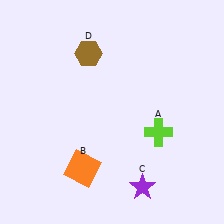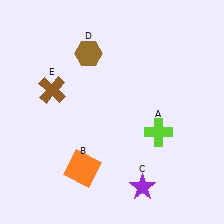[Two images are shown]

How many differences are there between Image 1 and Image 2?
There is 1 difference between the two images.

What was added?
A brown cross (E) was added in Image 2.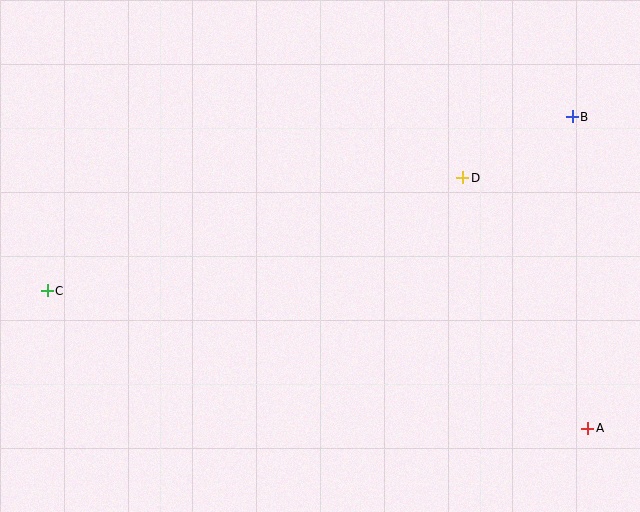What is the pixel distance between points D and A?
The distance between D and A is 280 pixels.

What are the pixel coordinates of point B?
Point B is at (572, 117).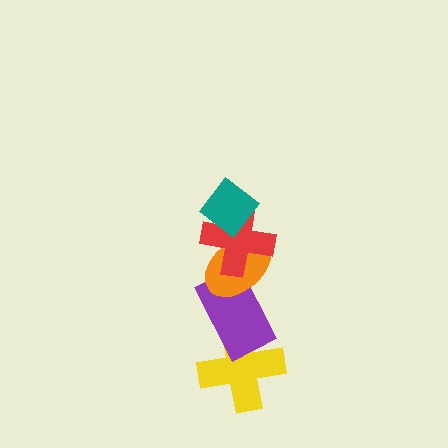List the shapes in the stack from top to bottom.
From top to bottom: the teal diamond, the red cross, the orange ellipse, the purple rectangle, the yellow cross.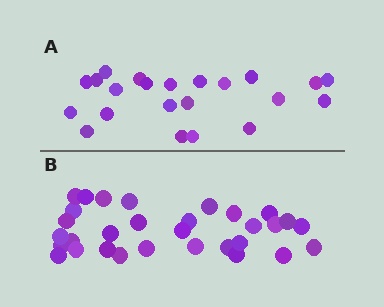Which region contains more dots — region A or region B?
Region B (the bottom region) has more dots.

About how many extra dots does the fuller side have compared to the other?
Region B has roughly 8 or so more dots than region A.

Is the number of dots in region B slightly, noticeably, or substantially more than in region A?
Region B has noticeably more, but not dramatically so. The ratio is roughly 1.4 to 1.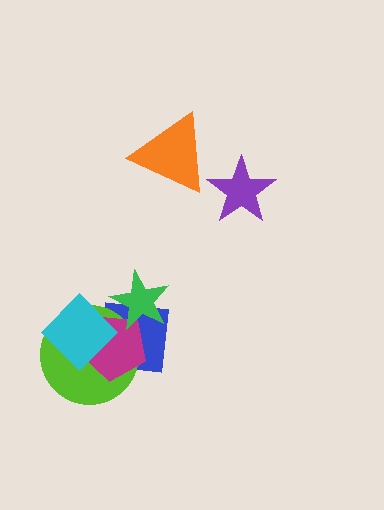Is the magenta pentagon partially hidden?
Yes, it is partially covered by another shape.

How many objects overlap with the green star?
2 objects overlap with the green star.